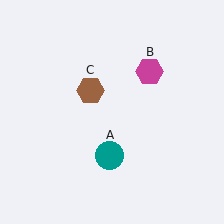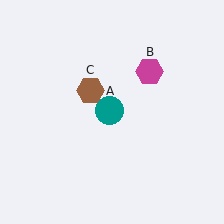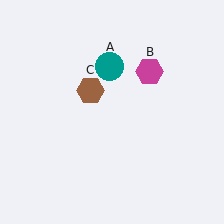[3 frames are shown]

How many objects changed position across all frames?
1 object changed position: teal circle (object A).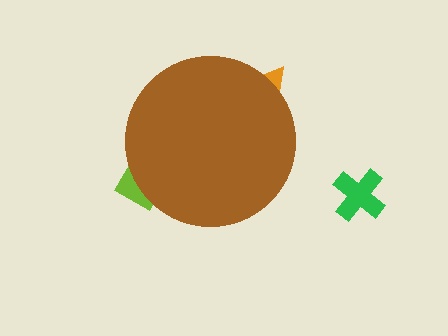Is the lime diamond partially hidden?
Yes, the lime diamond is partially hidden behind the brown circle.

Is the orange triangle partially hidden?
Yes, the orange triangle is partially hidden behind the brown circle.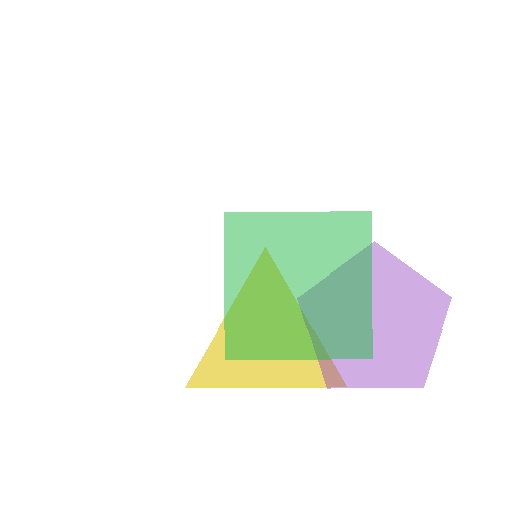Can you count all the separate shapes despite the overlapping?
Yes, there are 3 separate shapes.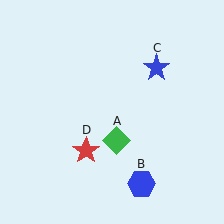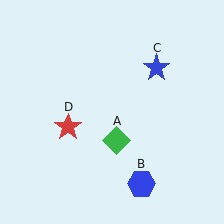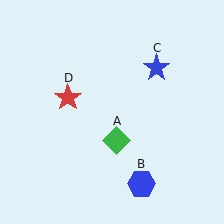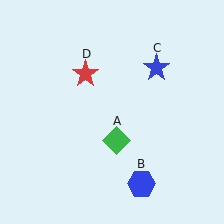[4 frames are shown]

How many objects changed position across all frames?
1 object changed position: red star (object D).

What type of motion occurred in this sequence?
The red star (object D) rotated clockwise around the center of the scene.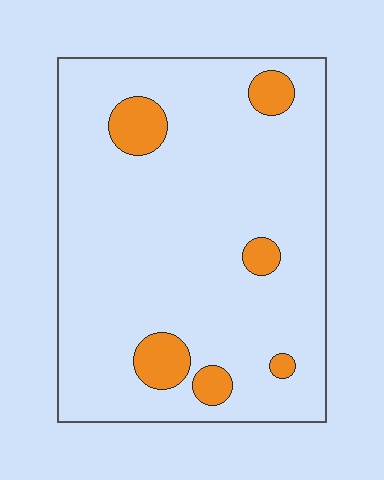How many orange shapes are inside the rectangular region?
6.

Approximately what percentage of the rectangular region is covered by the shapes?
Approximately 10%.